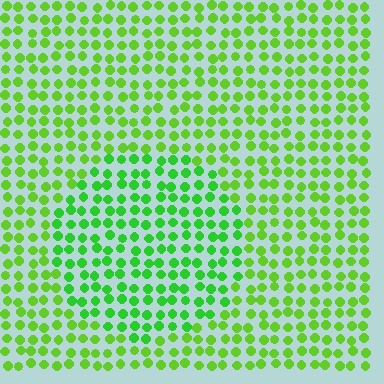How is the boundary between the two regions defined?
The boundary is defined purely by a slight shift in hue (about 23 degrees). Spacing, size, and orientation are identical on both sides.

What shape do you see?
I see a circle.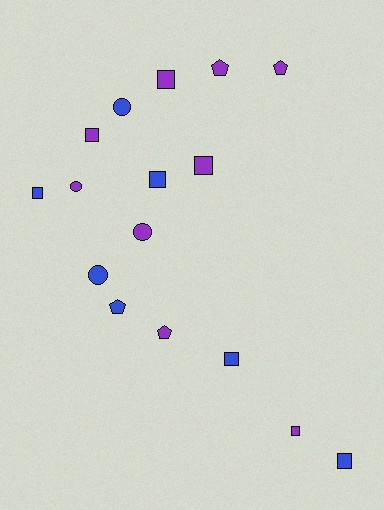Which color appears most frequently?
Purple, with 9 objects.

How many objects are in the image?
There are 16 objects.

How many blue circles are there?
There are 2 blue circles.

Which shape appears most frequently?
Square, with 8 objects.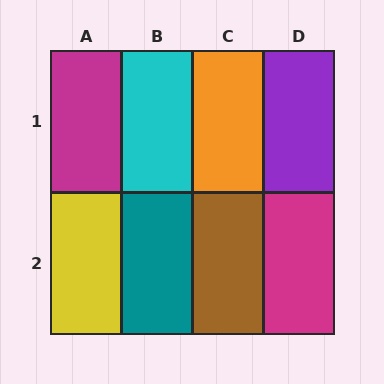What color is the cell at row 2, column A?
Yellow.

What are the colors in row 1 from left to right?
Magenta, cyan, orange, purple.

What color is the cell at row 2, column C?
Brown.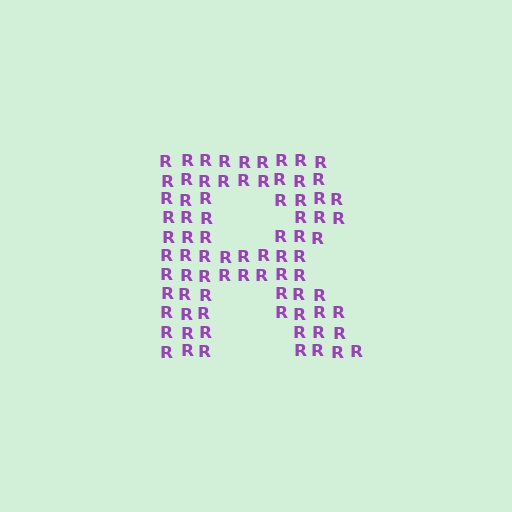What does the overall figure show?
The overall figure shows the letter R.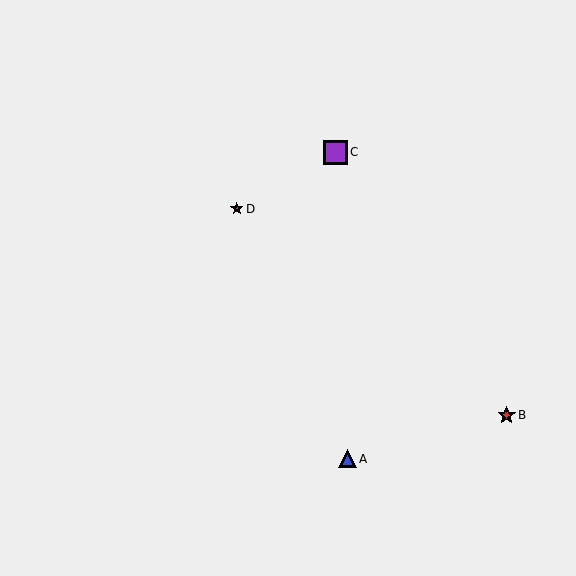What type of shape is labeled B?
Shape B is a red star.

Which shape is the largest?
The purple square (labeled C) is the largest.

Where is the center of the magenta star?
The center of the magenta star is at (237, 209).